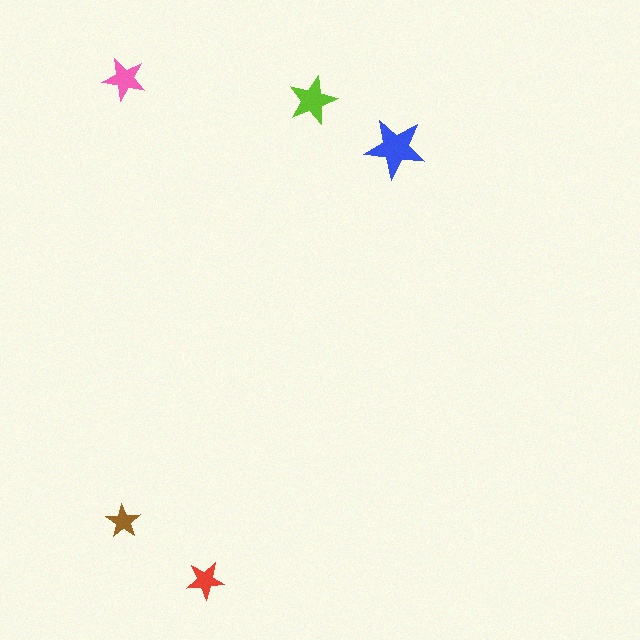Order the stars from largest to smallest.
the blue one, the lime one, the pink one, the red one, the brown one.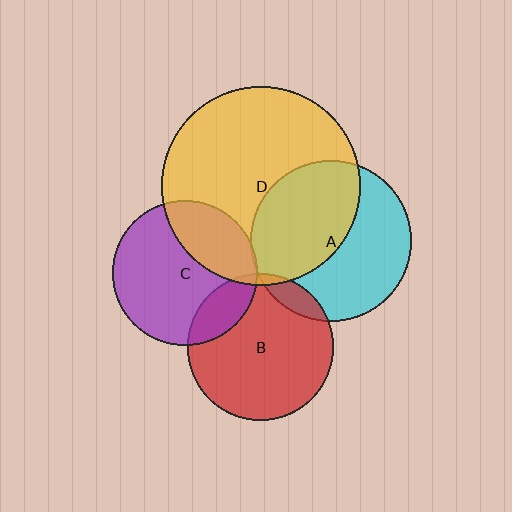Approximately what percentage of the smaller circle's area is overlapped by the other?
Approximately 50%.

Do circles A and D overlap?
Yes.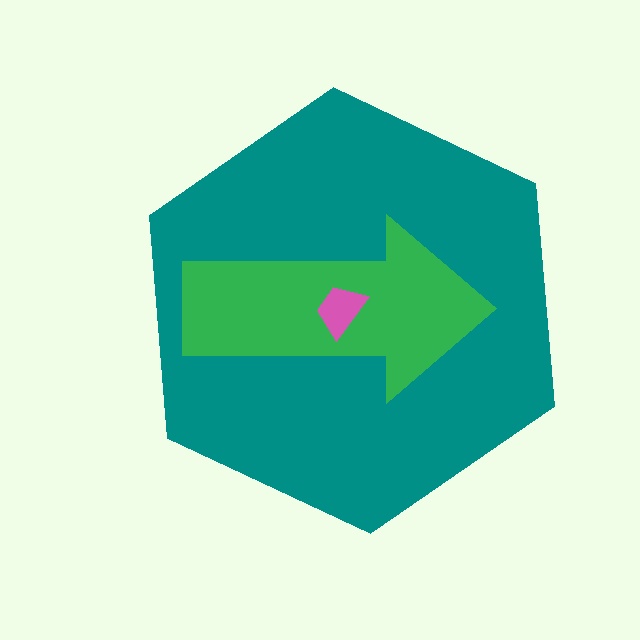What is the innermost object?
The pink trapezoid.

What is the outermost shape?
The teal hexagon.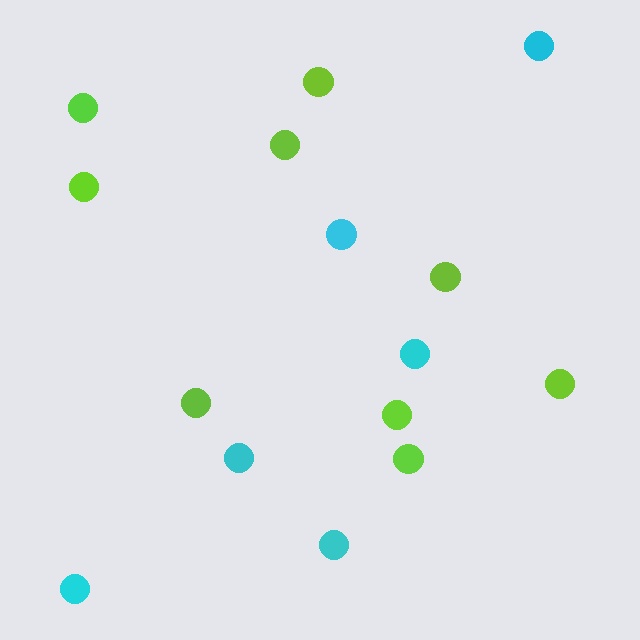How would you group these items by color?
There are 2 groups: one group of lime circles (9) and one group of cyan circles (6).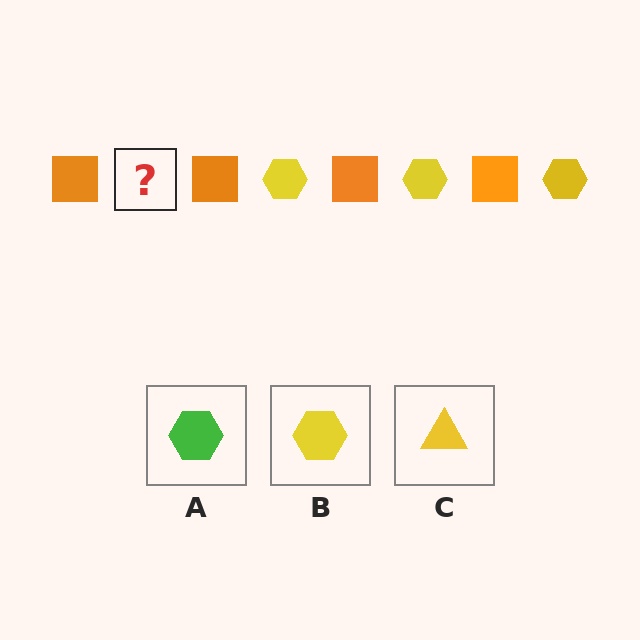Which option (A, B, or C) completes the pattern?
B.